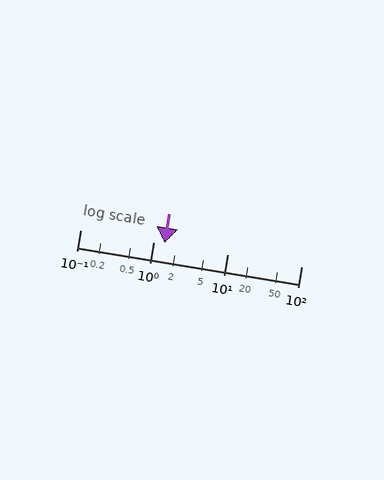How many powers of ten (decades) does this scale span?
The scale spans 3 decades, from 0.1 to 100.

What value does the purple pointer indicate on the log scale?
The pointer indicates approximately 1.4.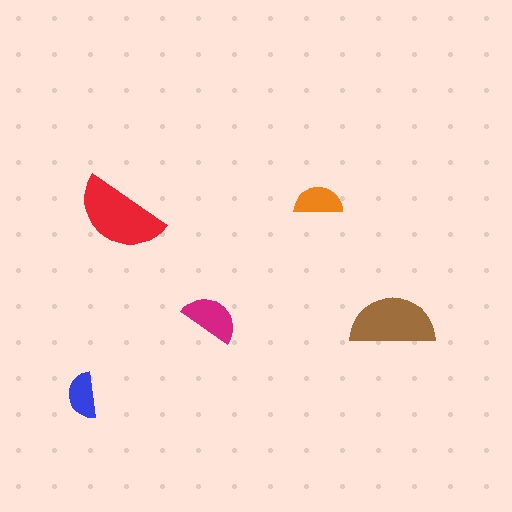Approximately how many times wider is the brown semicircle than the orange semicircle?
About 2 times wider.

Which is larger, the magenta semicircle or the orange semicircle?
The magenta one.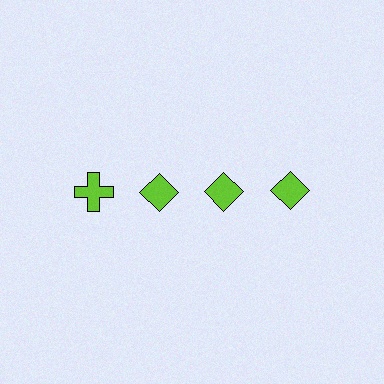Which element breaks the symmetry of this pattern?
The lime cross in the top row, leftmost column breaks the symmetry. All other shapes are lime diamonds.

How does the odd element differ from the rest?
It has a different shape: cross instead of diamond.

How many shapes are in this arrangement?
There are 4 shapes arranged in a grid pattern.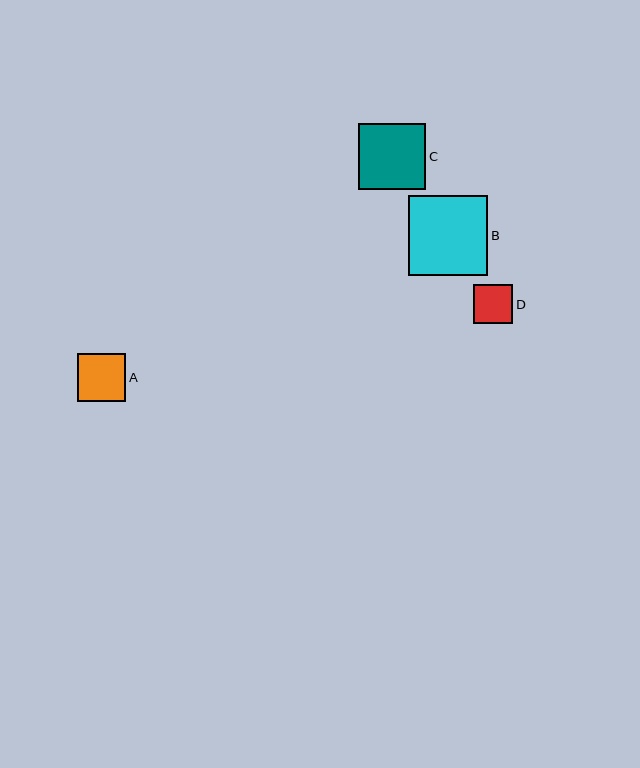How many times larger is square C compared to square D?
Square C is approximately 1.7 times the size of square D.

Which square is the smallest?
Square D is the smallest with a size of approximately 39 pixels.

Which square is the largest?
Square B is the largest with a size of approximately 79 pixels.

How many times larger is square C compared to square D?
Square C is approximately 1.7 times the size of square D.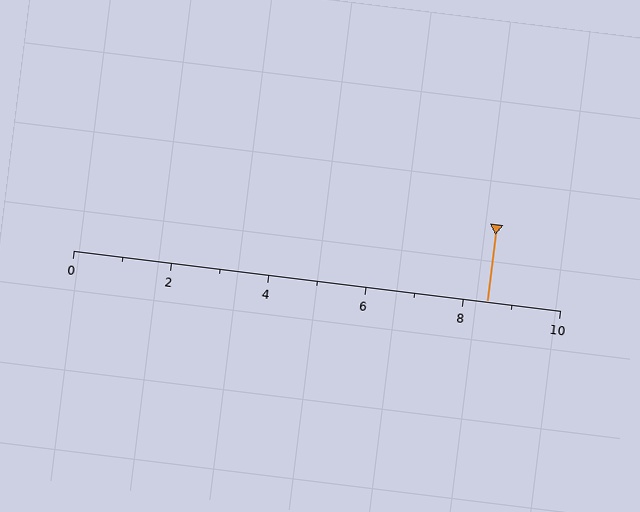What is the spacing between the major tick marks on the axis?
The major ticks are spaced 2 apart.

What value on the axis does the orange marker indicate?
The marker indicates approximately 8.5.